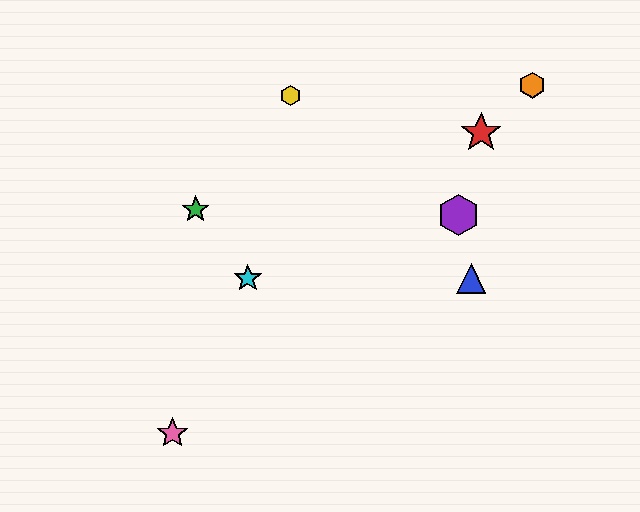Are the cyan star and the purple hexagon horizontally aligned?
No, the cyan star is at y≈278 and the purple hexagon is at y≈215.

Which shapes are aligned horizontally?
The blue triangle, the cyan star are aligned horizontally.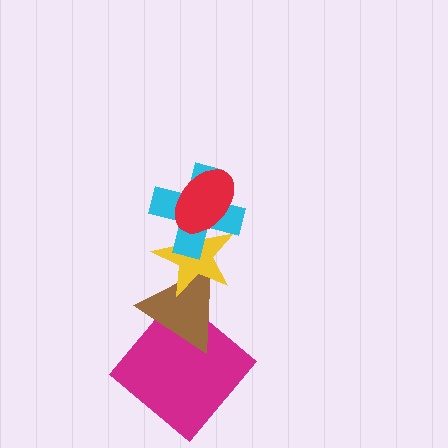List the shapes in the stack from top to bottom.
From top to bottom: the red ellipse, the cyan cross, the yellow star, the brown triangle, the magenta diamond.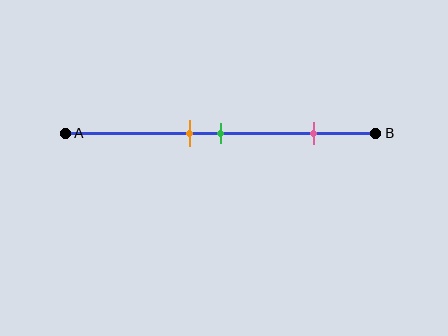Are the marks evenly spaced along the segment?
No, the marks are not evenly spaced.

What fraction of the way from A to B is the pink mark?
The pink mark is approximately 80% (0.8) of the way from A to B.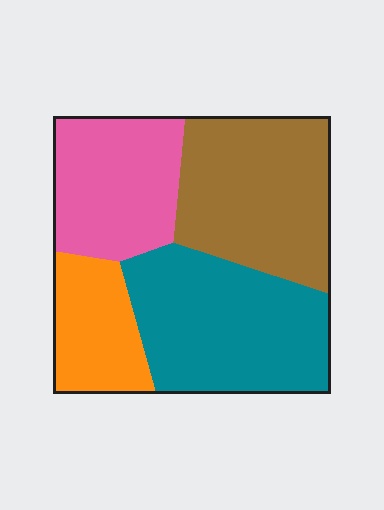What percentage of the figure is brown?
Brown covers 30% of the figure.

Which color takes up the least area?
Orange, at roughly 15%.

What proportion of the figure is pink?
Pink covers roughly 25% of the figure.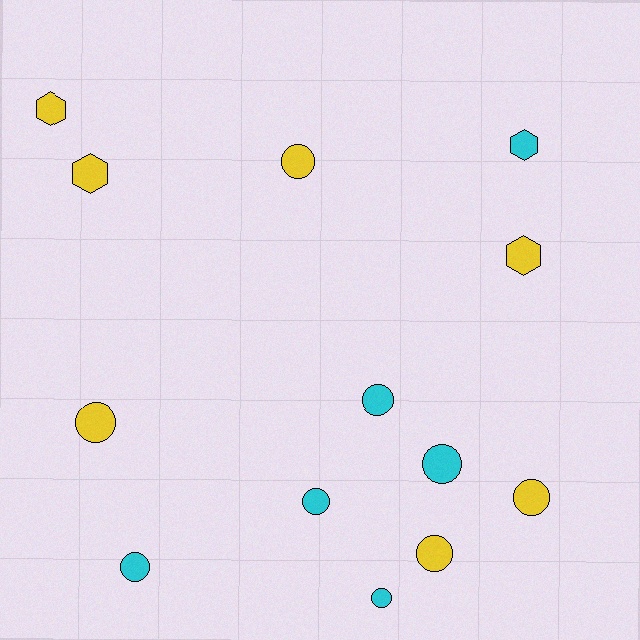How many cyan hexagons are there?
There is 1 cyan hexagon.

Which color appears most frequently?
Yellow, with 7 objects.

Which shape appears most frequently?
Circle, with 9 objects.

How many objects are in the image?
There are 13 objects.